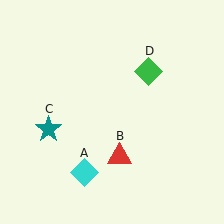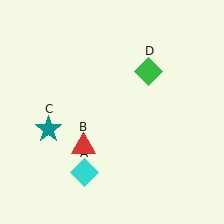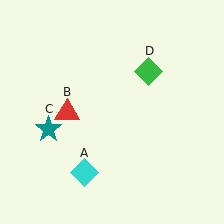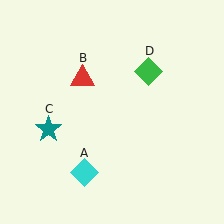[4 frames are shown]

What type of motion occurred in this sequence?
The red triangle (object B) rotated clockwise around the center of the scene.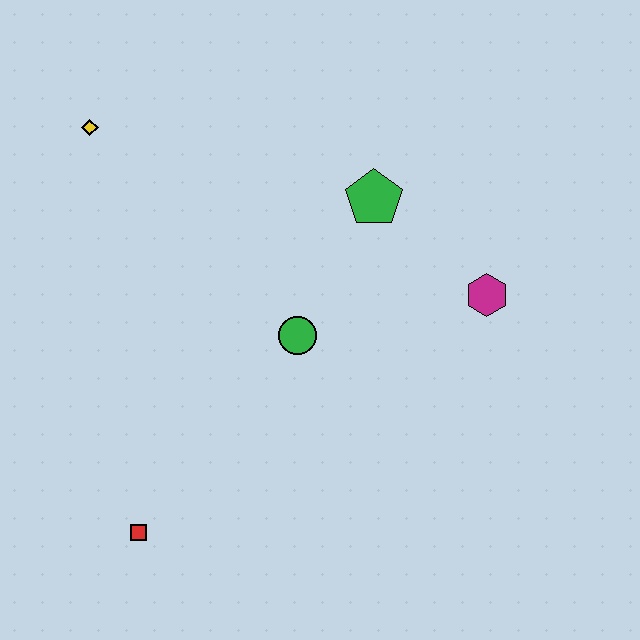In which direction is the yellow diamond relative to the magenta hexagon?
The yellow diamond is to the left of the magenta hexagon.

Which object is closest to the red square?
The green circle is closest to the red square.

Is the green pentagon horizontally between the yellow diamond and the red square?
No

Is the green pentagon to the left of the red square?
No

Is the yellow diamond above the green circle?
Yes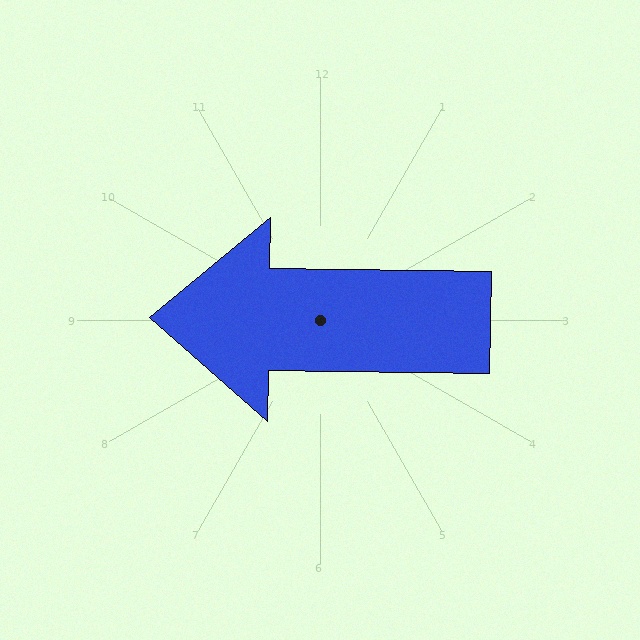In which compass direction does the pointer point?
West.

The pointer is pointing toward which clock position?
Roughly 9 o'clock.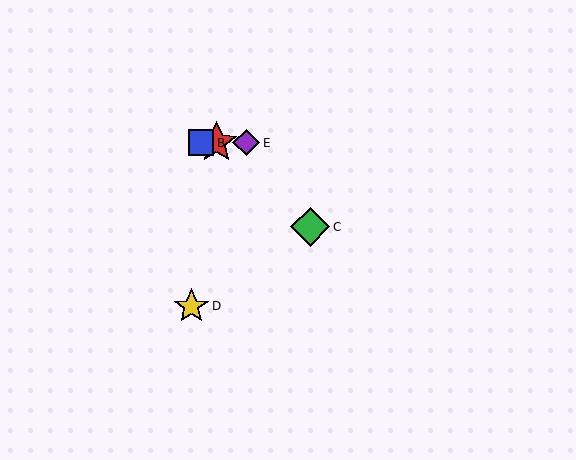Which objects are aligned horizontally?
Objects A, B, E are aligned horizontally.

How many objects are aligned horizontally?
3 objects (A, B, E) are aligned horizontally.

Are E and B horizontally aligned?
Yes, both are at y≈143.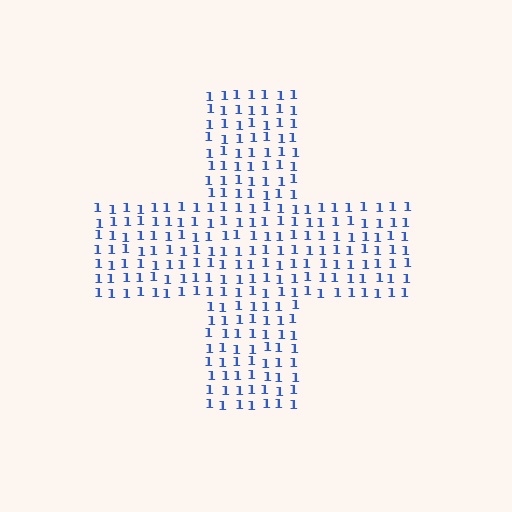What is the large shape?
The large shape is a cross.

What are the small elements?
The small elements are digit 1's.